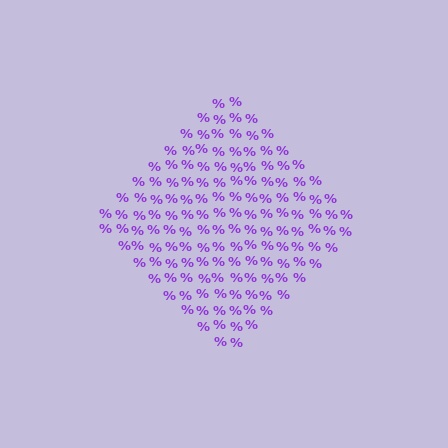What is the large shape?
The large shape is a diamond.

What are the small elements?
The small elements are percent signs.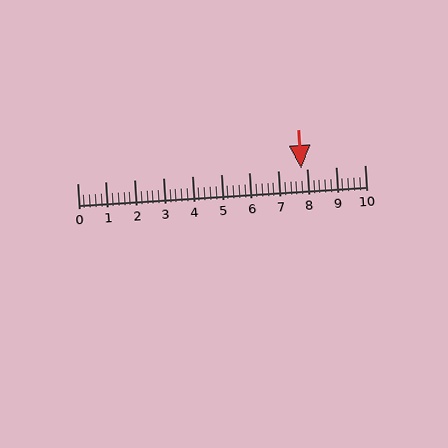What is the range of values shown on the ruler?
The ruler shows values from 0 to 10.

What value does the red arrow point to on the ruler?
The red arrow points to approximately 7.8.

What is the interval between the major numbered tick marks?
The major tick marks are spaced 1 units apart.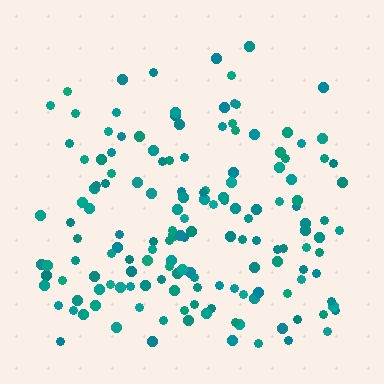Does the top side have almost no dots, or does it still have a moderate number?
Still a moderate number, just noticeably fewer than the bottom.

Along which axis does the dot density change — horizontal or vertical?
Vertical.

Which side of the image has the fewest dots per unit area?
The top.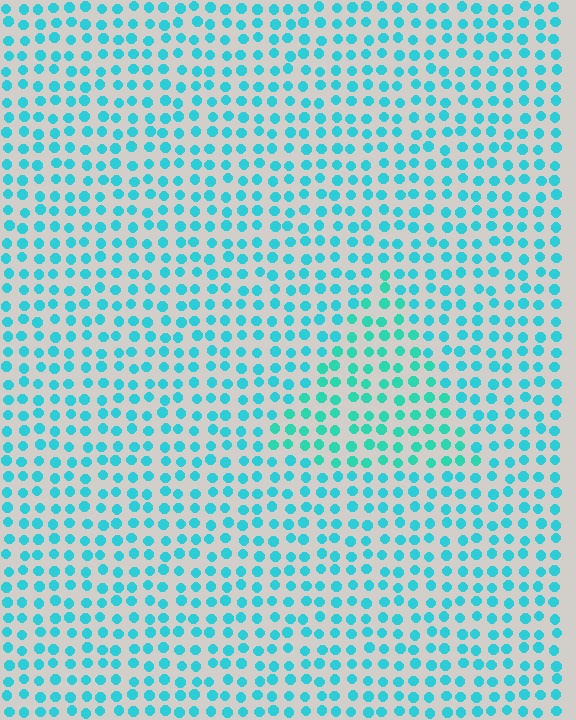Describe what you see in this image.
The image is filled with small cyan elements in a uniform arrangement. A triangle-shaped region is visible where the elements are tinted to a slightly different hue, forming a subtle color boundary.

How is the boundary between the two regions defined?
The boundary is defined purely by a slight shift in hue (about 18 degrees). Spacing, size, and orientation are identical on both sides.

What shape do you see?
I see a triangle.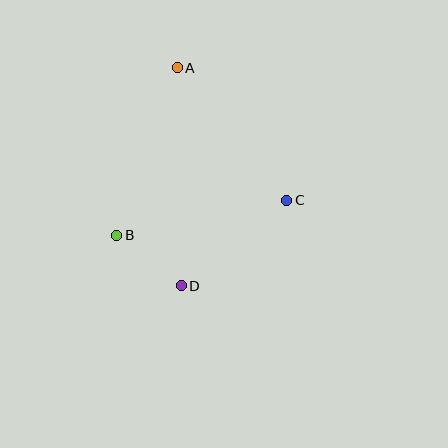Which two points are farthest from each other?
Points A and D are farthest from each other.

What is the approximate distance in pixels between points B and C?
The distance between B and C is approximately 174 pixels.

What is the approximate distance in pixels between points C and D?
The distance between C and D is approximately 136 pixels.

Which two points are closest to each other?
Points B and D are closest to each other.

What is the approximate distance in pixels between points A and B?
The distance between A and B is approximately 178 pixels.